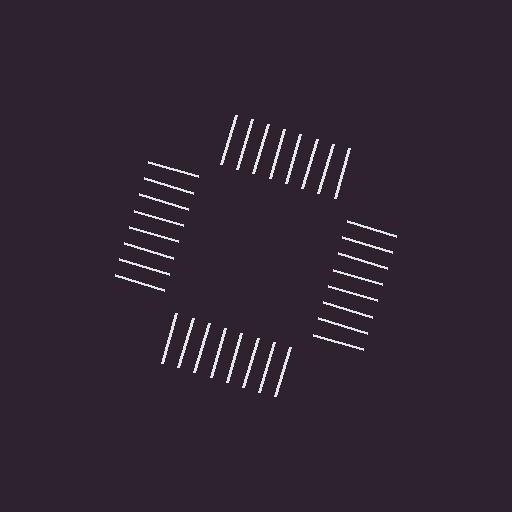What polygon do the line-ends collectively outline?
An illusory square — the line segments terminate on its edges but no continuous stroke is drawn.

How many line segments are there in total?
32 — 8 along each of the 4 edges.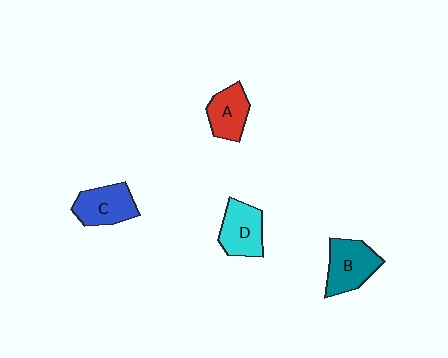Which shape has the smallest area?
Shape A (red).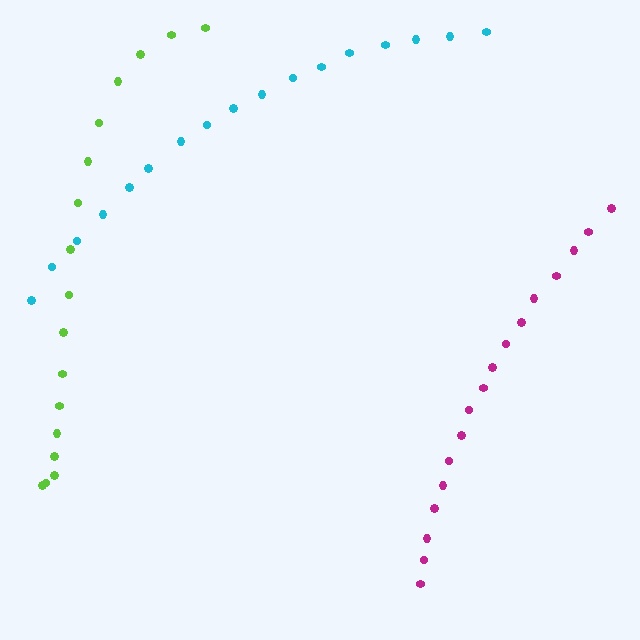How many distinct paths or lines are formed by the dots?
There are 3 distinct paths.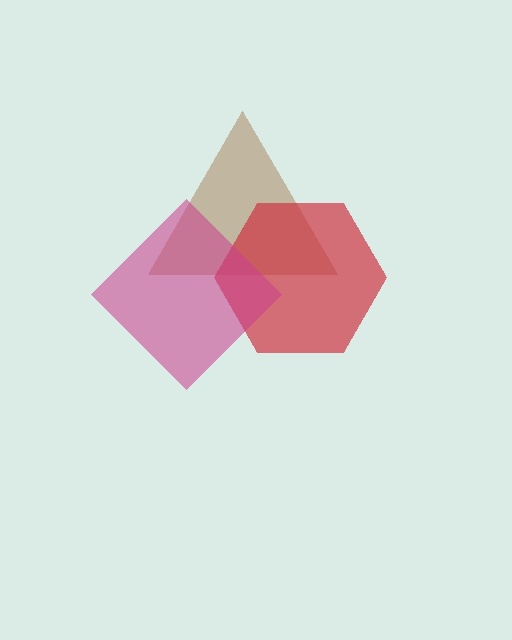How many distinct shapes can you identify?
There are 3 distinct shapes: a brown triangle, a red hexagon, a magenta diamond.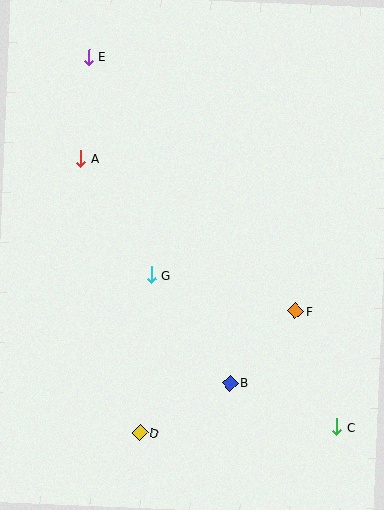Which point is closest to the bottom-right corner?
Point C is closest to the bottom-right corner.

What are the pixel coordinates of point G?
Point G is at (151, 275).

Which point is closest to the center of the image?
Point G at (151, 275) is closest to the center.